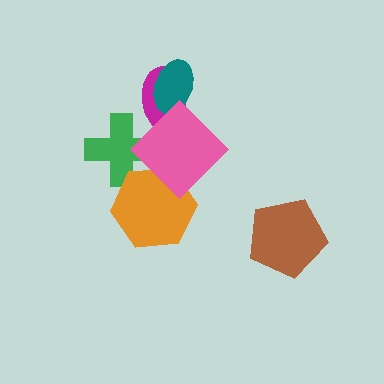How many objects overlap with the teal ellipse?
2 objects overlap with the teal ellipse.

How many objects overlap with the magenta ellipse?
2 objects overlap with the magenta ellipse.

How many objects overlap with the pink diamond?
4 objects overlap with the pink diamond.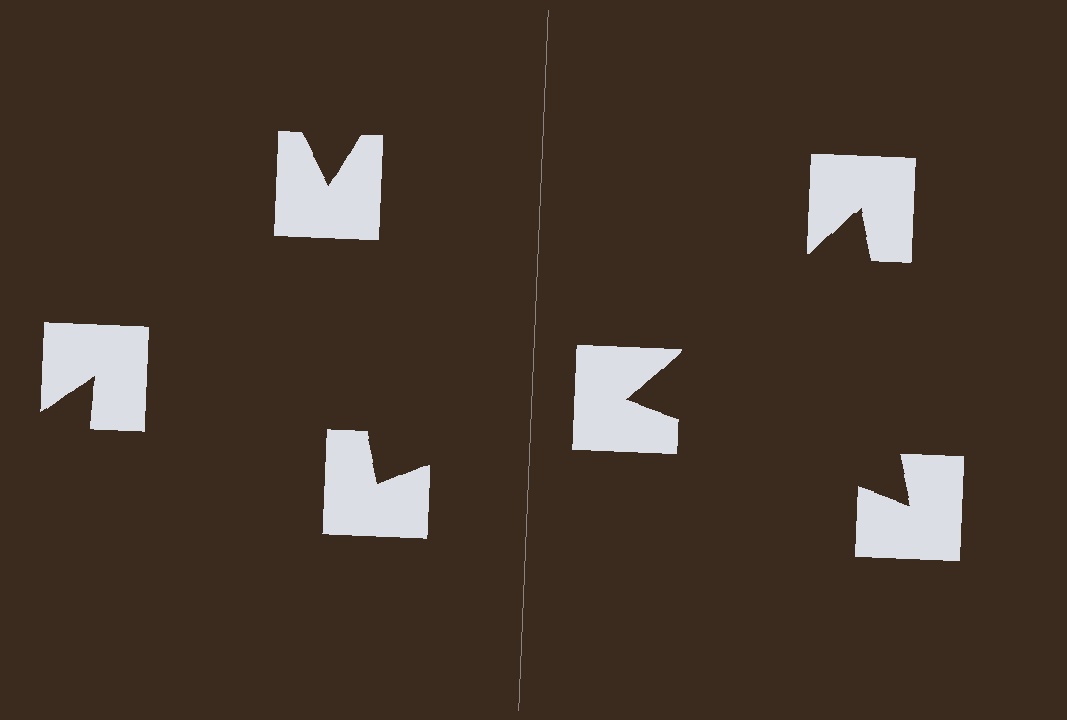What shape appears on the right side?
An illusory triangle.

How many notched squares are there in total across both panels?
6 — 3 on each side.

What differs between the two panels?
The notched squares are positioned identically on both sides; only the wedge orientations differ. On the right they align to a triangle; on the left they are misaligned.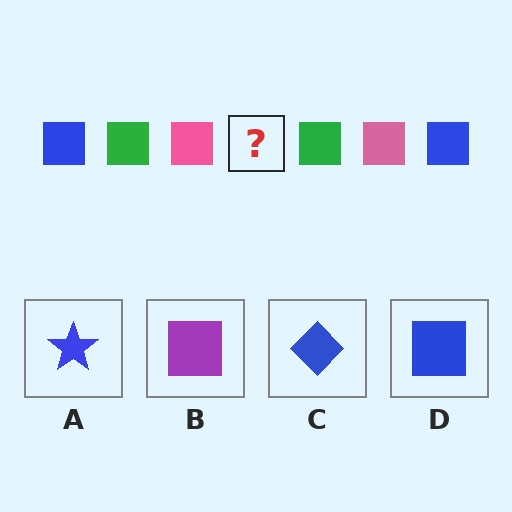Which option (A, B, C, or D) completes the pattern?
D.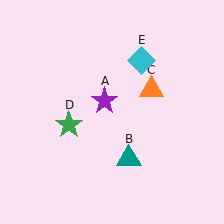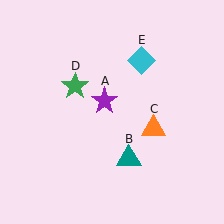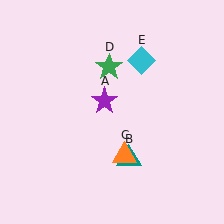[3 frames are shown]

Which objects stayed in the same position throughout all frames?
Purple star (object A) and teal triangle (object B) and cyan diamond (object E) remained stationary.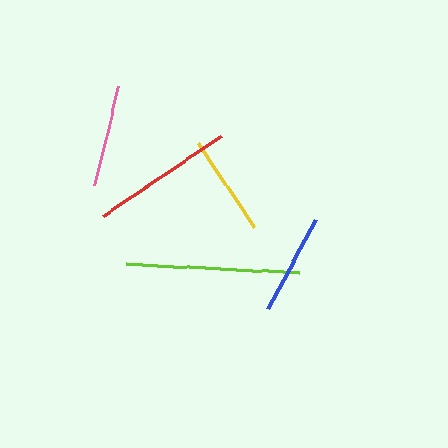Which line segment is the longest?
The lime line is the longest at approximately 173 pixels.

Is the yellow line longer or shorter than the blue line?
The blue line is longer than the yellow line.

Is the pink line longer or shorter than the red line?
The red line is longer than the pink line.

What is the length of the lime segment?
The lime segment is approximately 173 pixels long.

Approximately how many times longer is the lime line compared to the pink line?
The lime line is approximately 1.7 times the length of the pink line.